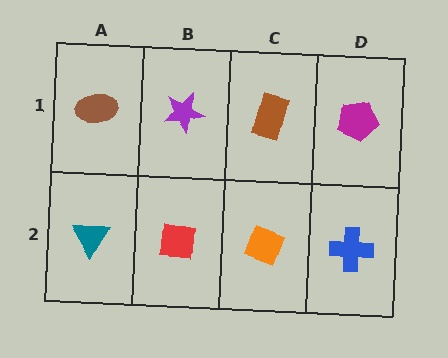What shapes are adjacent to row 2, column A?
A brown ellipse (row 1, column A), a red square (row 2, column B).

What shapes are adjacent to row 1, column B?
A red square (row 2, column B), a brown ellipse (row 1, column A), a brown rectangle (row 1, column C).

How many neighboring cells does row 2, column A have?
2.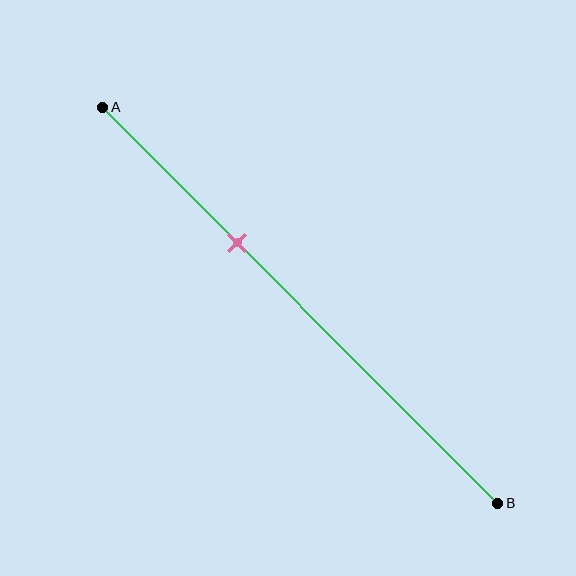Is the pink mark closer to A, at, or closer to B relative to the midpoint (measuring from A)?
The pink mark is closer to point A than the midpoint of segment AB.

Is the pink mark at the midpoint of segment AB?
No, the mark is at about 35% from A, not at the 50% midpoint.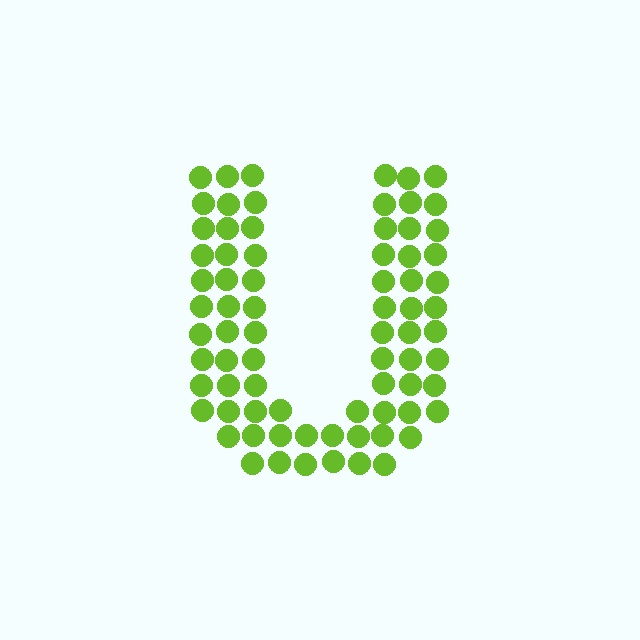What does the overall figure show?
The overall figure shows the letter U.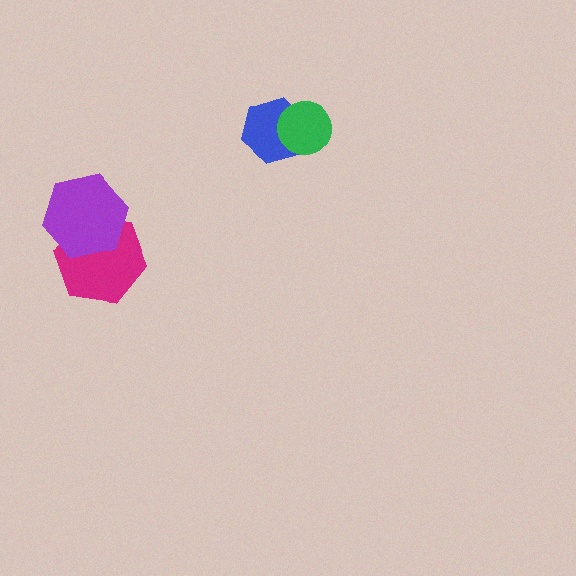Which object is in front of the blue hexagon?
The green circle is in front of the blue hexagon.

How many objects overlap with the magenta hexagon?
1 object overlaps with the magenta hexagon.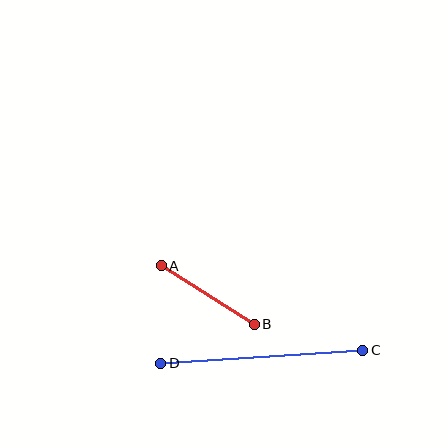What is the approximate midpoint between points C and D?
The midpoint is at approximately (262, 357) pixels.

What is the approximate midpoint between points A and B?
The midpoint is at approximately (208, 295) pixels.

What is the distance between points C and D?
The distance is approximately 203 pixels.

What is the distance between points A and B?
The distance is approximately 110 pixels.